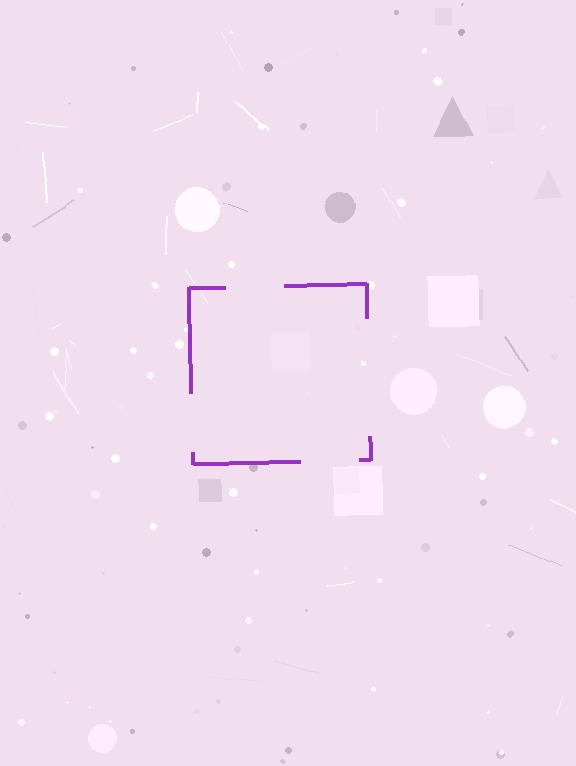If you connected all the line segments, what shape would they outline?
They would outline a square.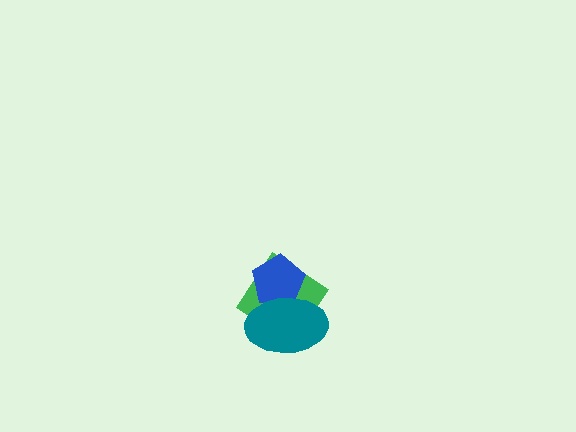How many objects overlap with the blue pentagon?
2 objects overlap with the blue pentagon.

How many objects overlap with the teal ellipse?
2 objects overlap with the teal ellipse.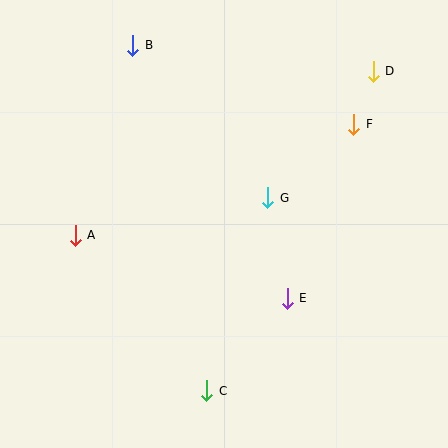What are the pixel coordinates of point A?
Point A is at (75, 235).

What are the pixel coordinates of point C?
Point C is at (207, 391).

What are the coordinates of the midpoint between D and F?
The midpoint between D and F is at (364, 98).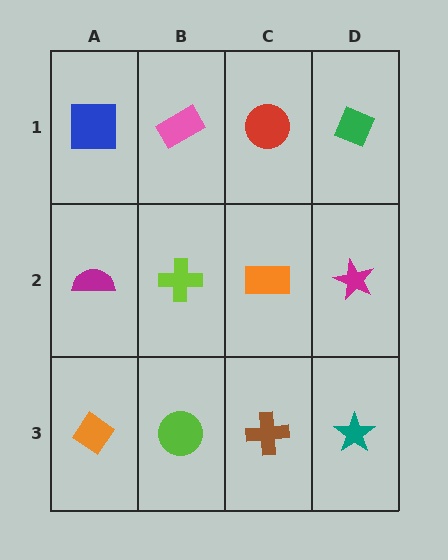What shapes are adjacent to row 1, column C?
An orange rectangle (row 2, column C), a pink rectangle (row 1, column B), a green diamond (row 1, column D).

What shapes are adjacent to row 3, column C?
An orange rectangle (row 2, column C), a lime circle (row 3, column B), a teal star (row 3, column D).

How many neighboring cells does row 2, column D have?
3.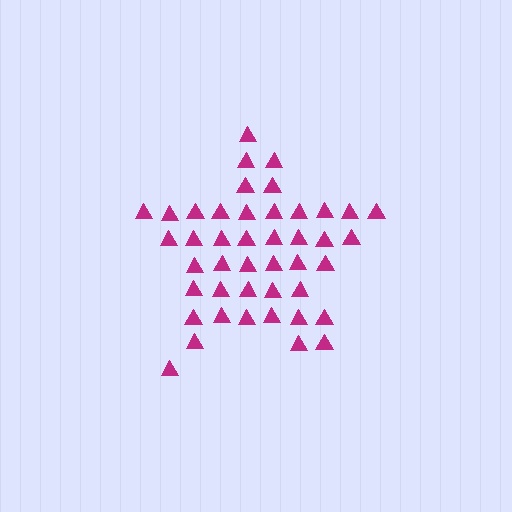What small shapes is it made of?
It is made of small triangles.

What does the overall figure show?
The overall figure shows a star.